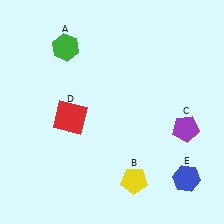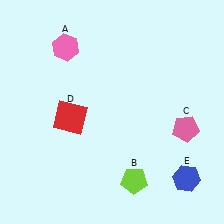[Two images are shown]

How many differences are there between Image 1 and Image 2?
There are 3 differences between the two images.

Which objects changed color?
A changed from green to pink. B changed from yellow to lime. C changed from purple to pink.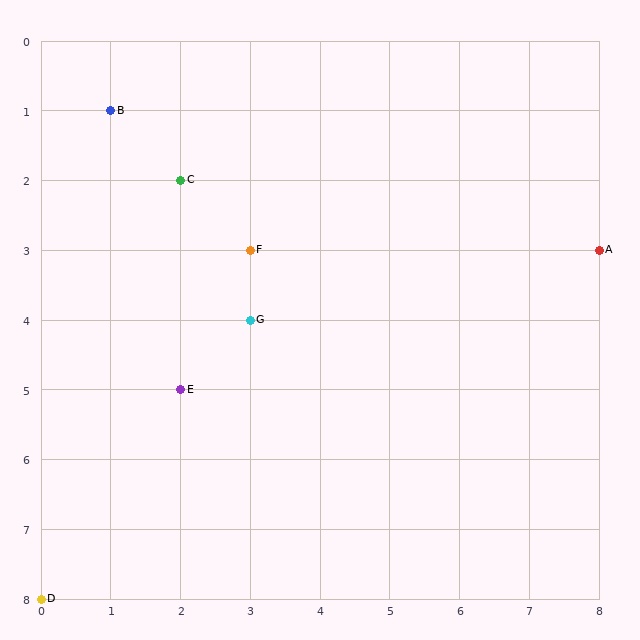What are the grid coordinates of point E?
Point E is at grid coordinates (2, 5).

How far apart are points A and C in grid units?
Points A and C are 6 columns and 1 row apart (about 6.1 grid units diagonally).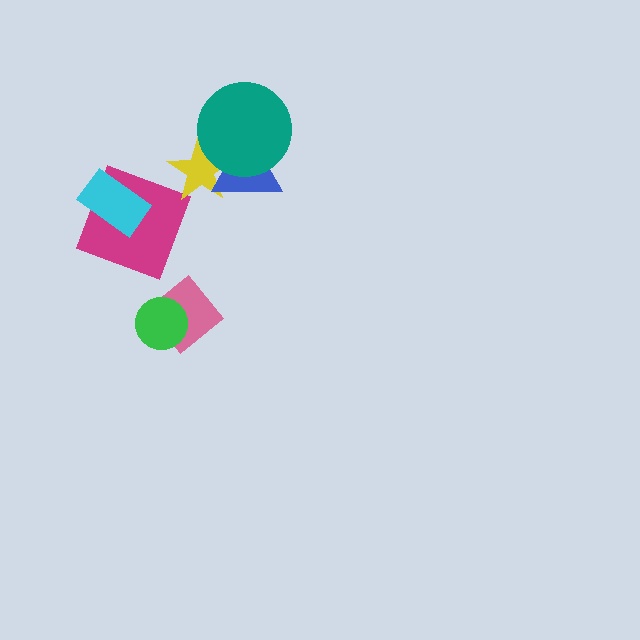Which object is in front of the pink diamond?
The green circle is in front of the pink diamond.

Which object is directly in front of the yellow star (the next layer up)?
The blue triangle is directly in front of the yellow star.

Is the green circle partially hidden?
No, no other shape covers it.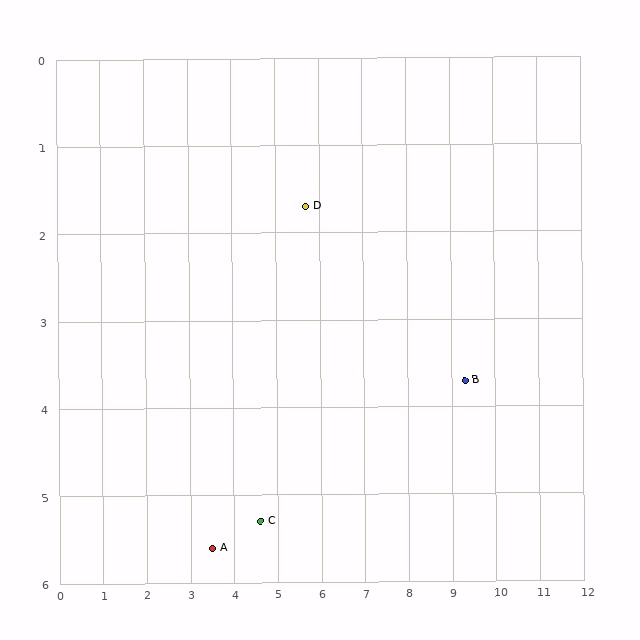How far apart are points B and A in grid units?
Points B and A are about 6.1 grid units apart.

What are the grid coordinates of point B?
Point B is at approximately (9.3, 3.7).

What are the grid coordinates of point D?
Point D is at approximately (5.7, 1.7).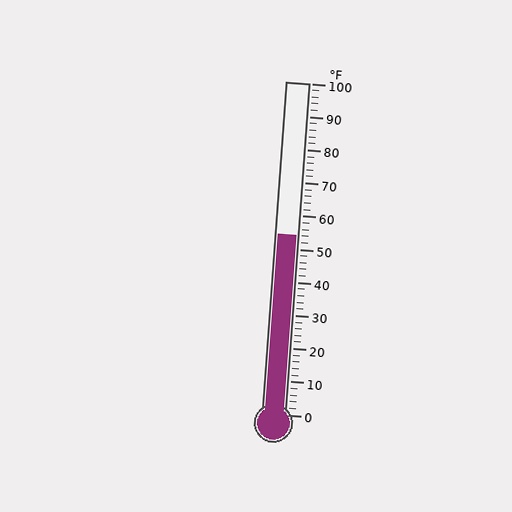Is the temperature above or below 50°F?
The temperature is above 50°F.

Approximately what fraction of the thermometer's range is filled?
The thermometer is filled to approximately 55% of its range.